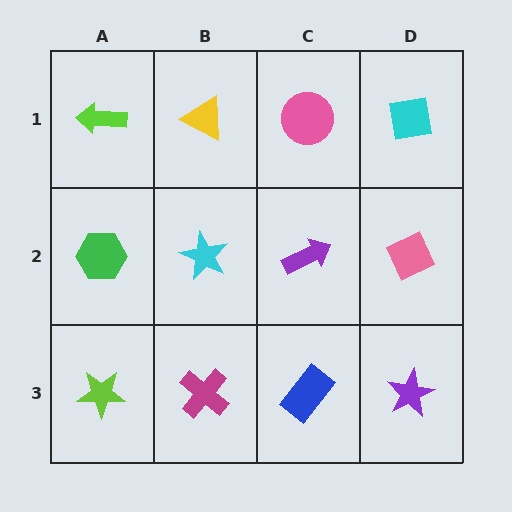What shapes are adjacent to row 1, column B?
A cyan star (row 2, column B), a lime arrow (row 1, column A), a pink circle (row 1, column C).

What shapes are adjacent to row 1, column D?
A pink diamond (row 2, column D), a pink circle (row 1, column C).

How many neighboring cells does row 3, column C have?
3.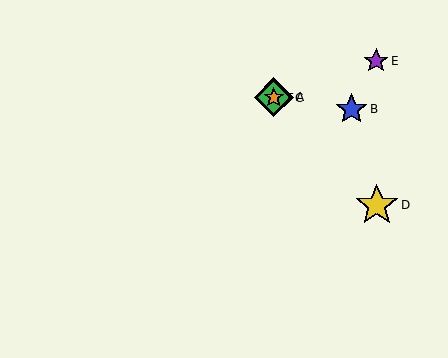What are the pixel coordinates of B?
Object B is at (351, 109).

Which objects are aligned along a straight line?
Objects A, C, F are aligned along a straight line.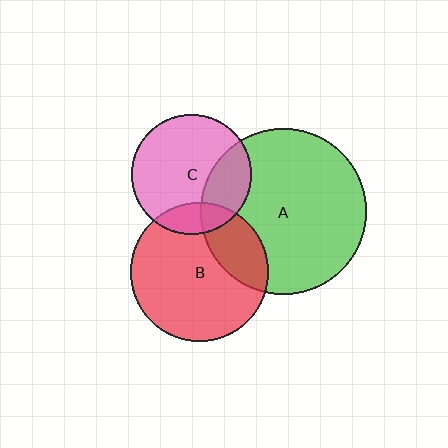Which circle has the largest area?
Circle A (green).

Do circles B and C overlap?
Yes.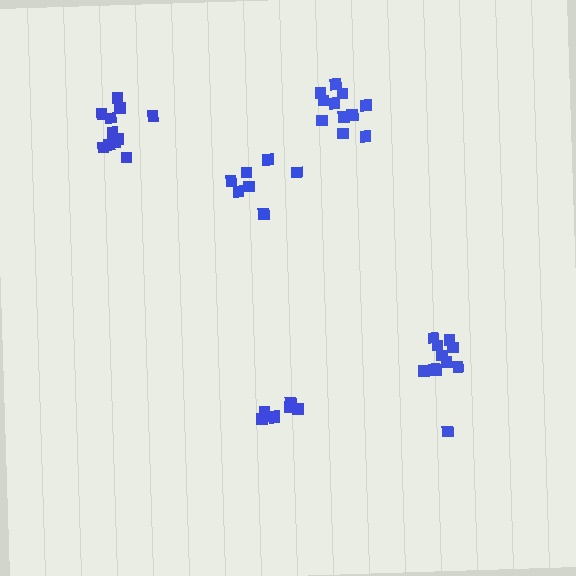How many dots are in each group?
Group 1: 8 dots, Group 2: 11 dots, Group 3: 7 dots, Group 4: 11 dots, Group 5: 11 dots (48 total).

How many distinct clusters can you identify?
There are 5 distinct clusters.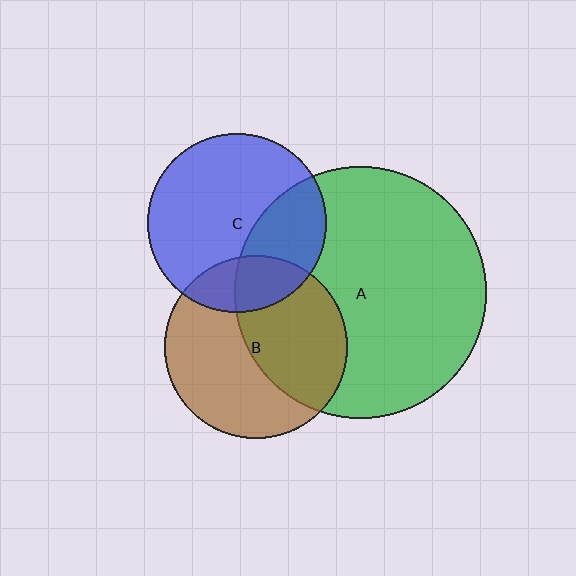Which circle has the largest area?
Circle A (green).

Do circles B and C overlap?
Yes.